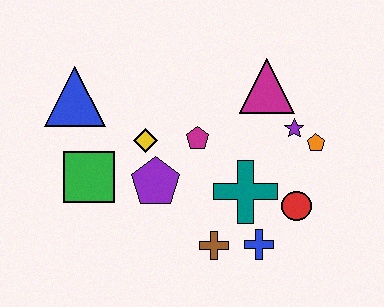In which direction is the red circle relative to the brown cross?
The red circle is to the right of the brown cross.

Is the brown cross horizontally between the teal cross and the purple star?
No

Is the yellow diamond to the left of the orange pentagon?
Yes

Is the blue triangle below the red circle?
No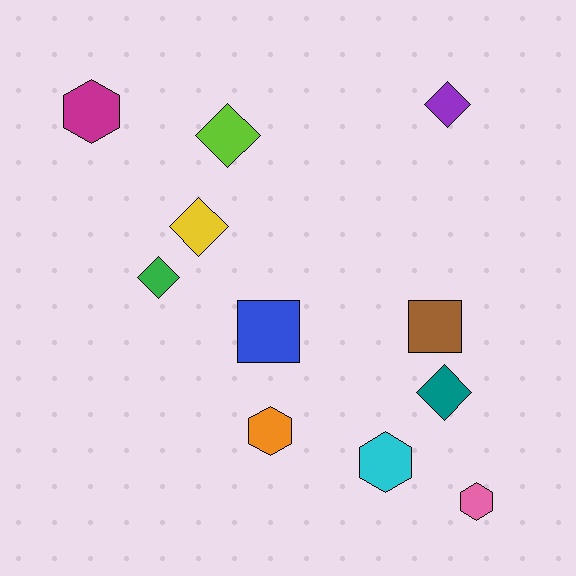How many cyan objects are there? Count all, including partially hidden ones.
There is 1 cyan object.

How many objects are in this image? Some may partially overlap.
There are 11 objects.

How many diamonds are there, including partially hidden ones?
There are 5 diamonds.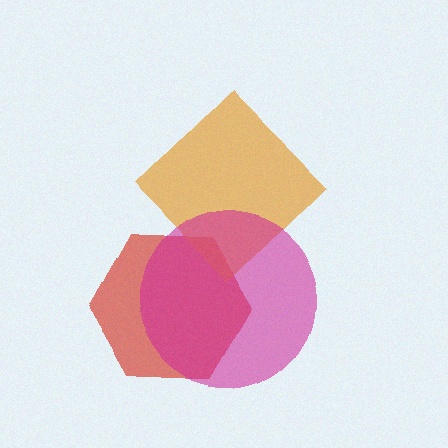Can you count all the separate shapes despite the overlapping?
Yes, there are 3 separate shapes.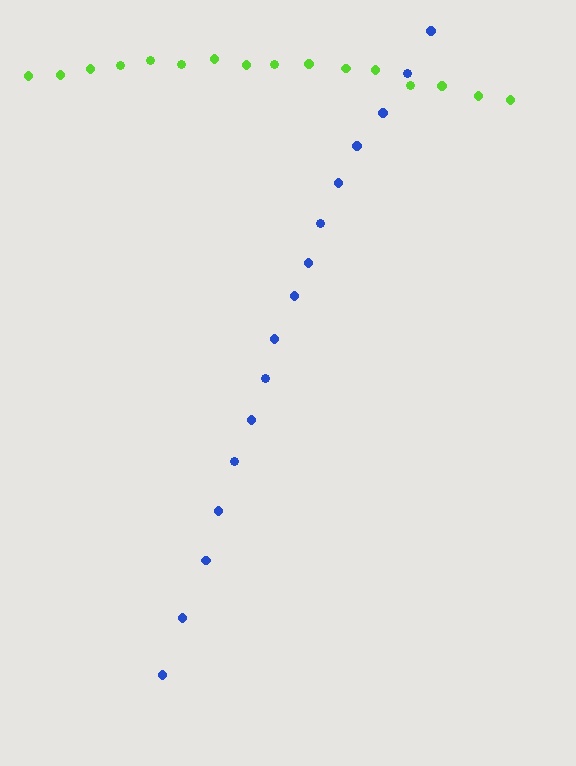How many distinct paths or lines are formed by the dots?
There are 2 distinct paths.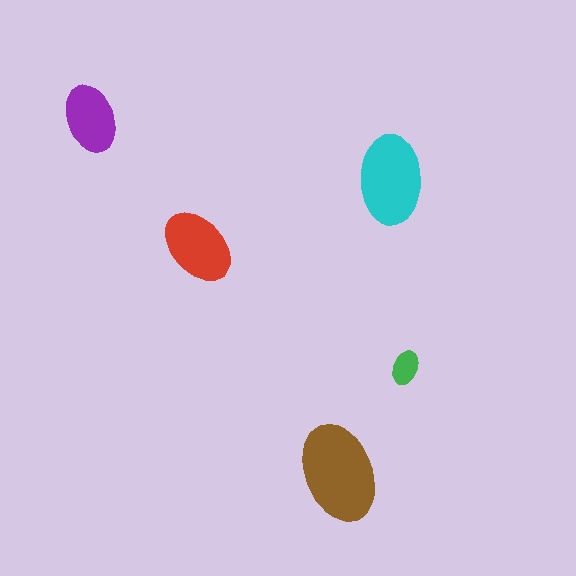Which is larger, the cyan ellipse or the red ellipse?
The cyan one.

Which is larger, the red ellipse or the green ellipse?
The red one.